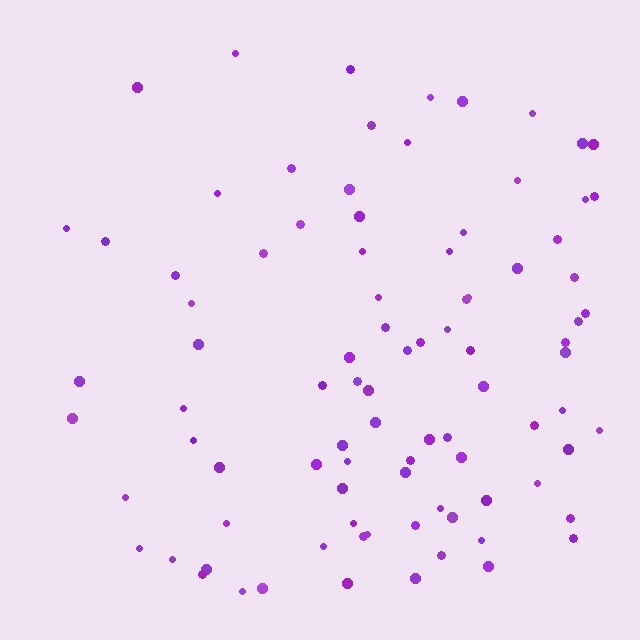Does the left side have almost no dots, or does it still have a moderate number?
Still a moderate number, just noticeably fewer than the right.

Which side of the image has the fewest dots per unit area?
The left.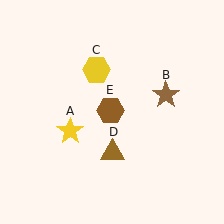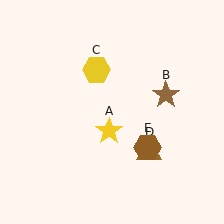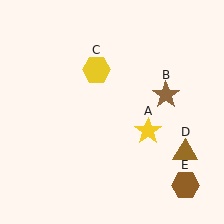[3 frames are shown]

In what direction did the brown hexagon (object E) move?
The brown hexagon (object E) moved down and to the right.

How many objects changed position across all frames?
3 objects changed position: yellow star (object A), brown triangle (object D), brown hexagon (object E).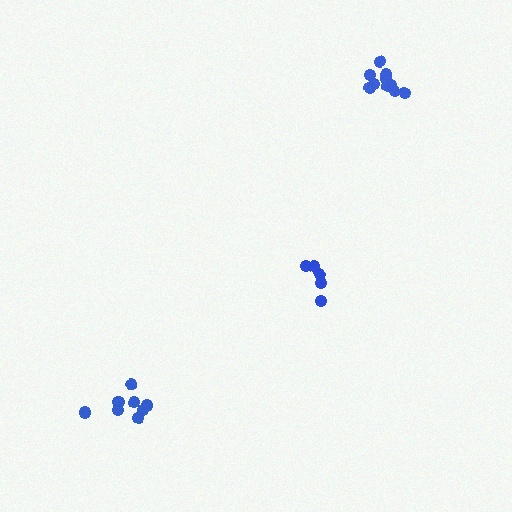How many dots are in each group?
Group 1: 5 dots, Group 2: 10 dots, Group 3: 8 dots (23 total).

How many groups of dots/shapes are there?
There are 3 groups.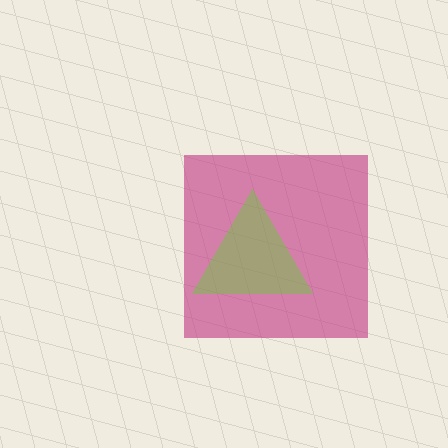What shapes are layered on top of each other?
The layered shapes are: a magenta square, a lime triangle.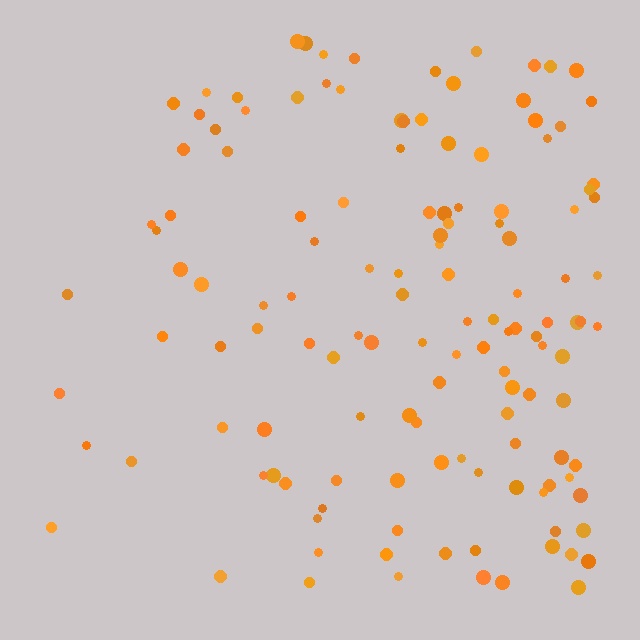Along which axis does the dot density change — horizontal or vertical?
Horizontal.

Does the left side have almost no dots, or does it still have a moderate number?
Still a moderate number, just noticeably fewer than the right.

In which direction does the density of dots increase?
From left to right, with the right side densest.